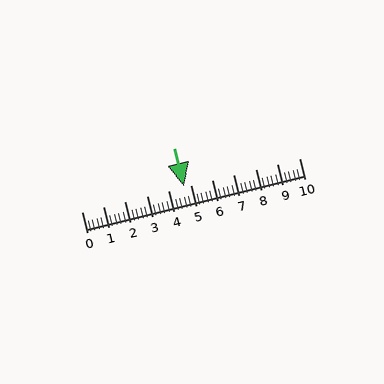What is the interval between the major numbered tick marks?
The major tick marks are spaced 1 units apart.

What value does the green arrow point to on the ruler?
The green arrow points to approximately 4.7.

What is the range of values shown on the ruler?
The ruler shows values from 0 to 10.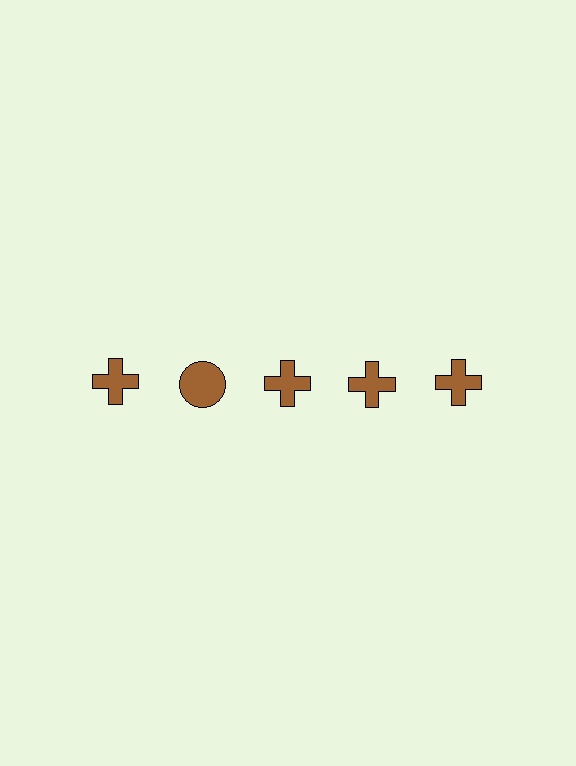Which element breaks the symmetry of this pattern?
The brown circle in the top row, second from left column breaks the symmetry. All other shapes are brown crosses.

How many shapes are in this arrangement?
There are 5 shapes arranged in a grid pattern.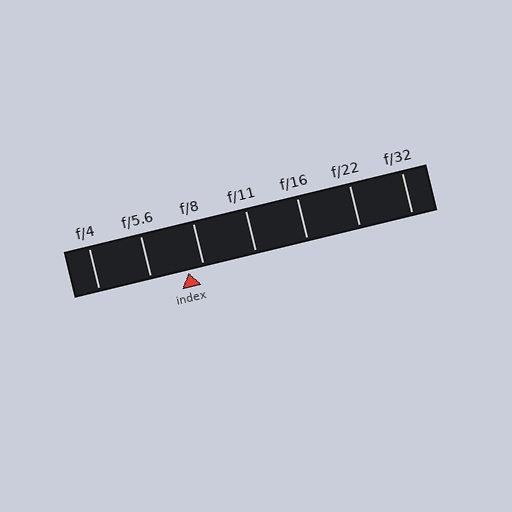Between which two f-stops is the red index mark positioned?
The index mark is between f/5.6 and f/8.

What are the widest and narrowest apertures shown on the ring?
The widest aperture shown is f/4 and the narrowest is f/32.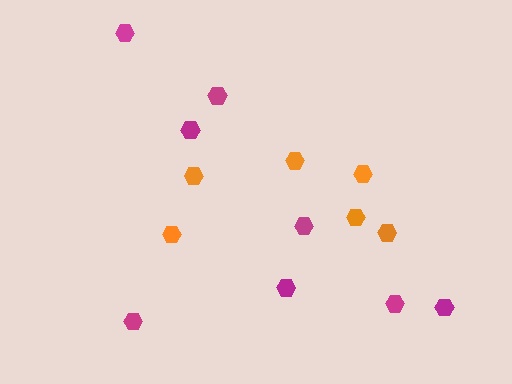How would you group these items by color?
There are 2 groups: one group of orange hexagons (6) and one group of magenta hexagons (8).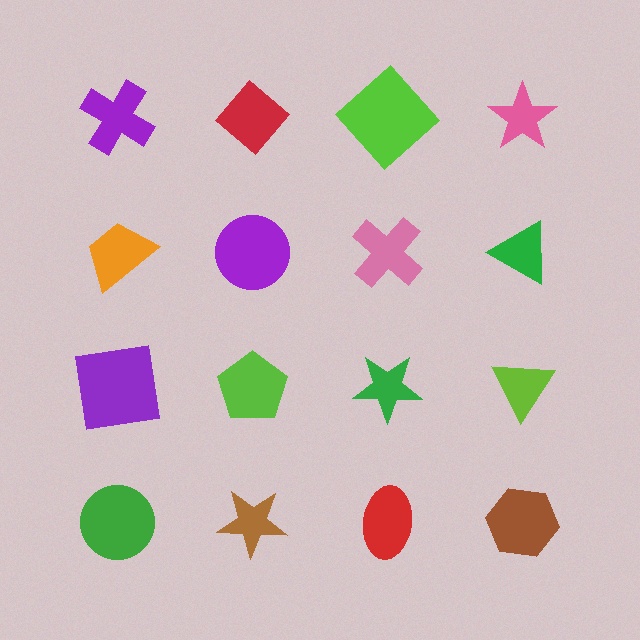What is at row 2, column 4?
A green triangle.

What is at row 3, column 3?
A green star.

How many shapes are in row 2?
4 shapes.